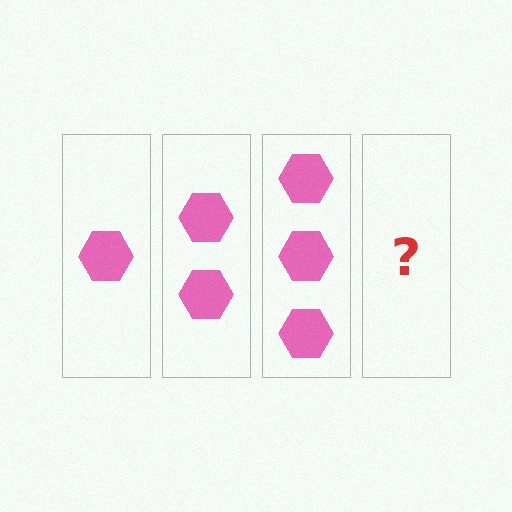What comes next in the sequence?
The next element should be 4 hexagons.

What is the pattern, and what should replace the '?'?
The pattern is that each step adds one more hexagon. The '?' should be 4 hexagons.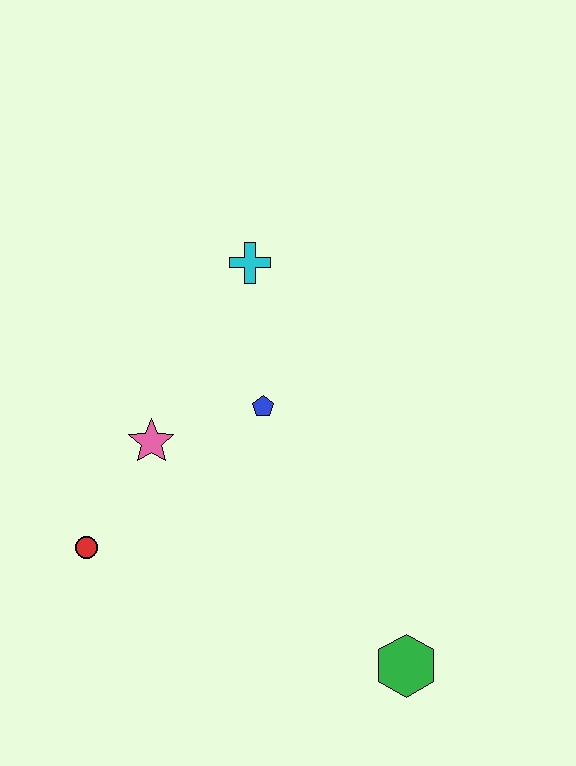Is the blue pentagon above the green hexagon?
Yes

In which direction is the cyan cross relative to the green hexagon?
The cyan cross is above the green hexagon.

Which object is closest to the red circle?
The pink star is closest to the red circle.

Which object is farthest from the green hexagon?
The cyan cross is farthest from the green hexagon.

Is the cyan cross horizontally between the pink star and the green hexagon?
Yes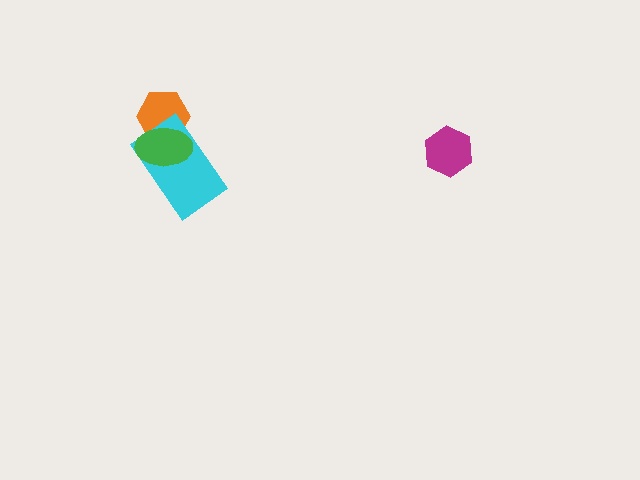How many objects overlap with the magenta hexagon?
0 objects overlap with the magenta hexagon.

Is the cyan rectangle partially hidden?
Yes, it is partially covered by another shape.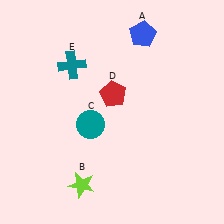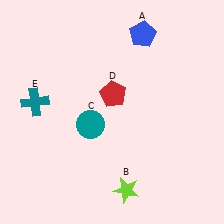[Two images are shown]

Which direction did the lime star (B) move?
The lime star (B) moved right.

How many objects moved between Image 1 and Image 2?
2 objects moved between the two images.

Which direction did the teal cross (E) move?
The teal cross (E) moved left.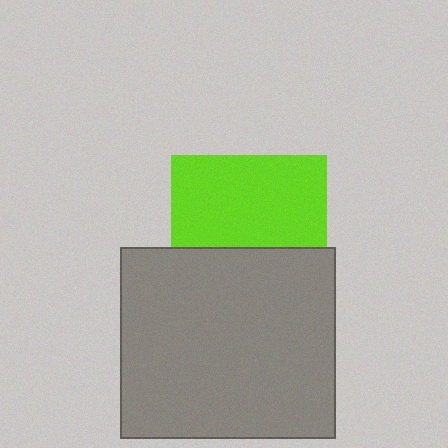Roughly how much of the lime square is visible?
About half of it is visible (roughly 59%).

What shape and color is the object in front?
The object in front is a gray rectangle.